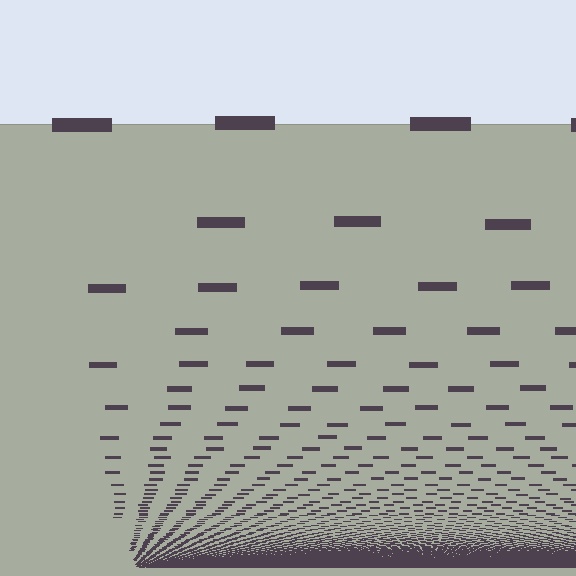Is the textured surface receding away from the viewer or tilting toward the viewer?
The surface appears to tilt toward the viewer. Texture elements get larger and sparser toward the top.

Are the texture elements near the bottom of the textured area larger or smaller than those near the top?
Smaller. The gradient is inverted — elements near the bottom are smaller and denser.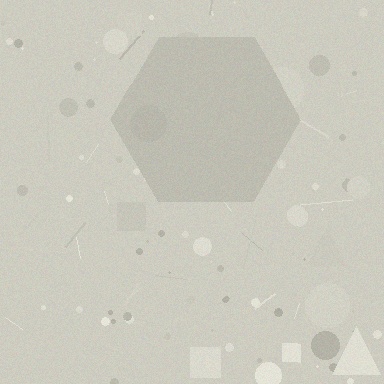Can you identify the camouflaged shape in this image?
The camouflaged shape is a hexagon.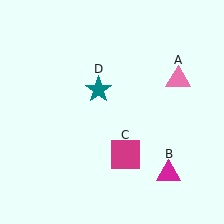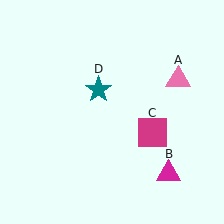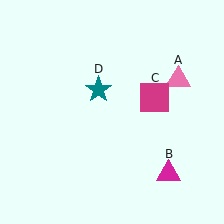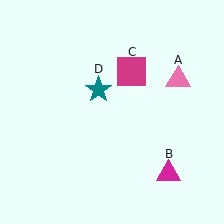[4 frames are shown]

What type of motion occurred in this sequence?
The magenta square (object C) rotated counterclockwise around the center of the scene.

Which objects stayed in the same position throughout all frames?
Pink triangle (object A) and magenta triangle (object B) and teal star (object D) remained stationary.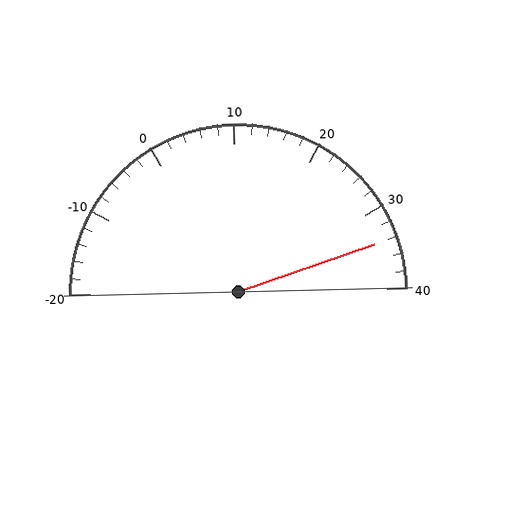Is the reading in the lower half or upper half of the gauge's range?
The reading is in the upper half of the range (-20 to 40).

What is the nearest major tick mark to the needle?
The nearest major tick mark is 30.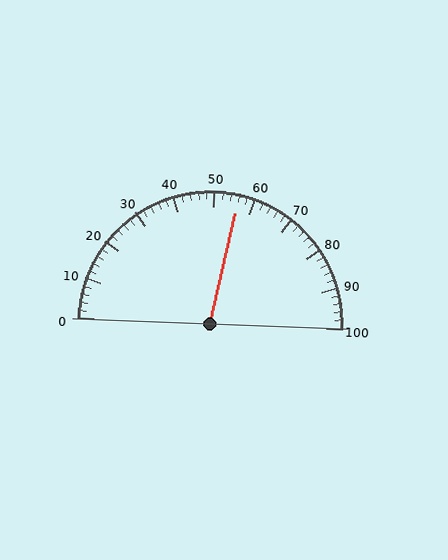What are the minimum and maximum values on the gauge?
The gauge ranges from 0 to 100.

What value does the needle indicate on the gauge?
The needle indicates approximately 56.